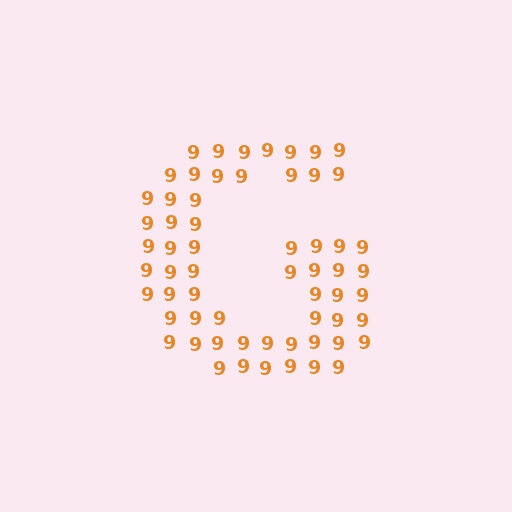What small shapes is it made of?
It is made of small digit 9's.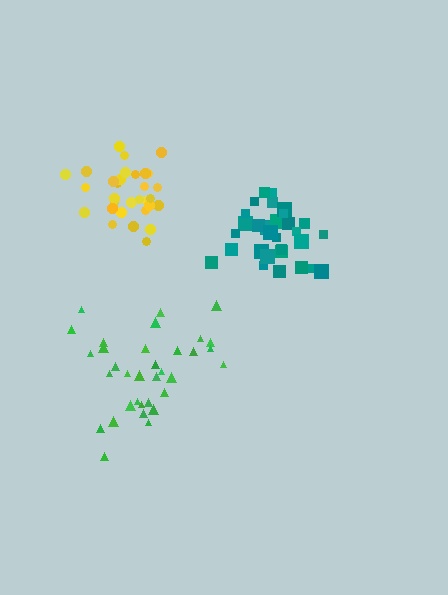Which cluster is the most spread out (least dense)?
Green.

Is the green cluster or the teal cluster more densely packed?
Teal.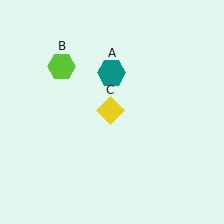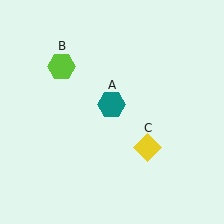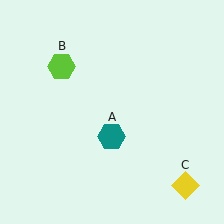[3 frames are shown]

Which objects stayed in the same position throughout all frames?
Lime hexagon (object B) remained stationary.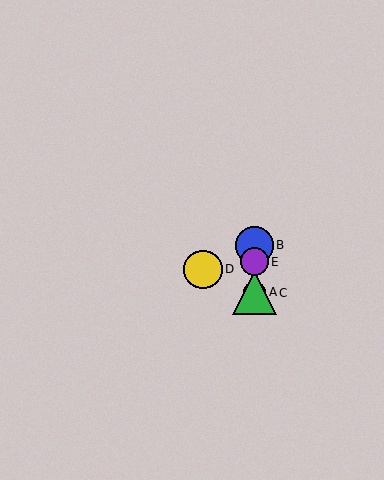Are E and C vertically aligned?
Yes, both are at x≈255.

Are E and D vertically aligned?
No, E is at x≈255 and D is at x≈203.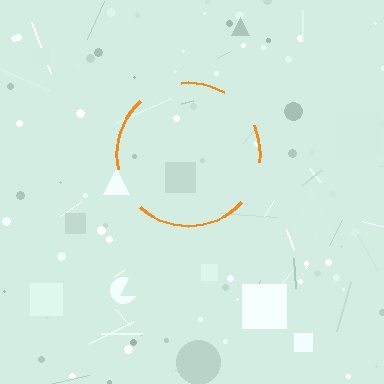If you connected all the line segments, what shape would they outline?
They would outline a circle.